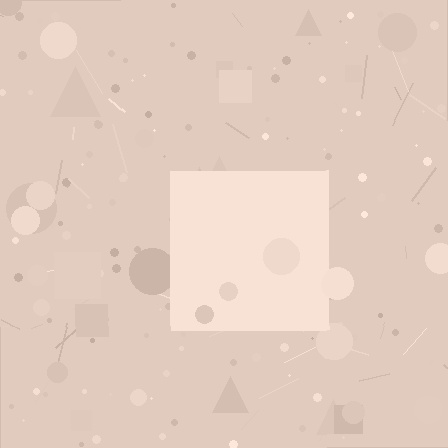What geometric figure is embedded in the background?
A square is embedded in the background.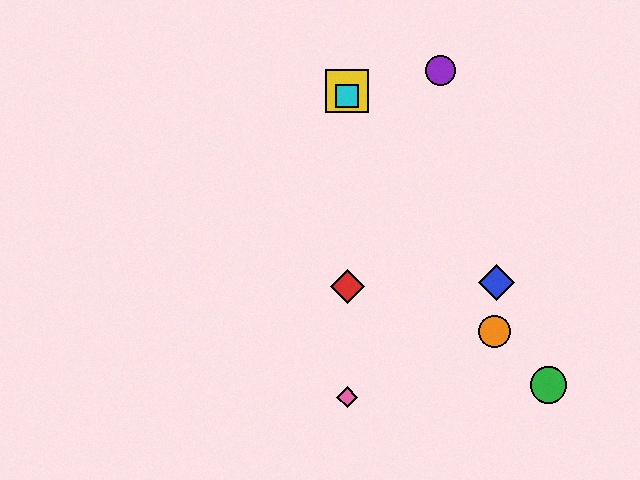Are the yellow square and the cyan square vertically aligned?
Yes, both are at x≈347.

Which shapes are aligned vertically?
The red diamond, the yellow square, the cyan square, the pink diamond are aligned vertically.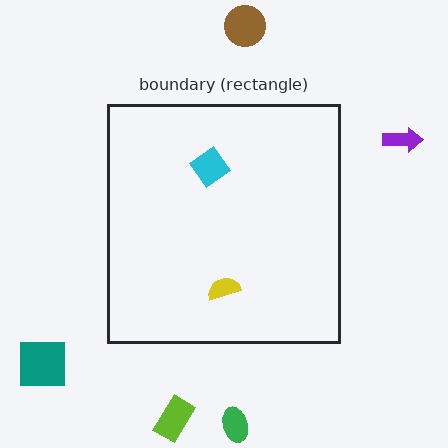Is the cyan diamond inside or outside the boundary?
Inside.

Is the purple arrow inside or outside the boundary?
Outside.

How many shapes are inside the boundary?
2 inside, 5 outside.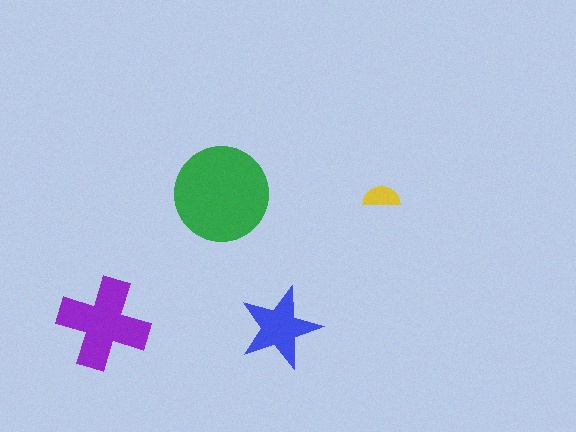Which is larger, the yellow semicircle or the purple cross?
The purple cross.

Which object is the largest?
The green circle.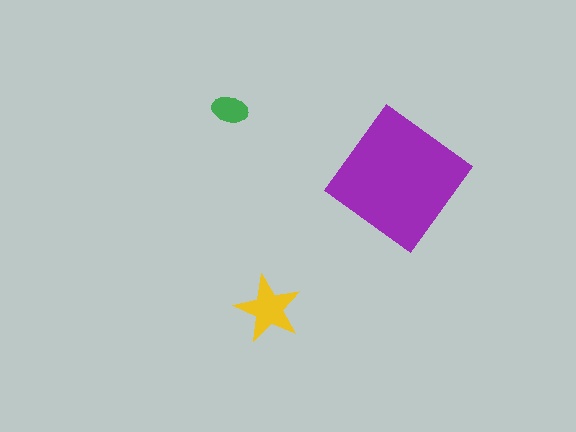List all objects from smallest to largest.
The green ellipse, the yellow star, the purple diamond.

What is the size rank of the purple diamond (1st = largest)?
1st.